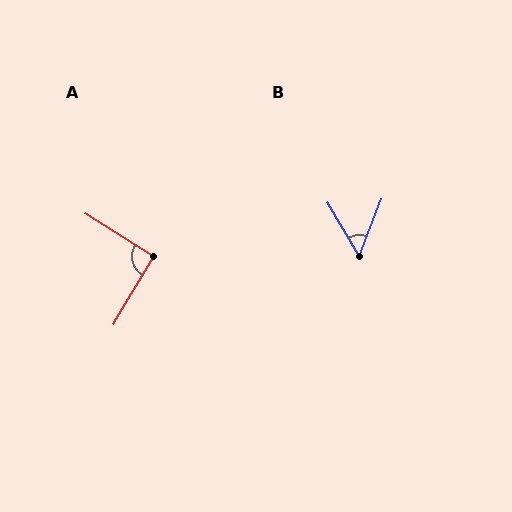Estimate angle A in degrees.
Approximately 91 degrees.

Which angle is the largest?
A, at approximately 91 degrees.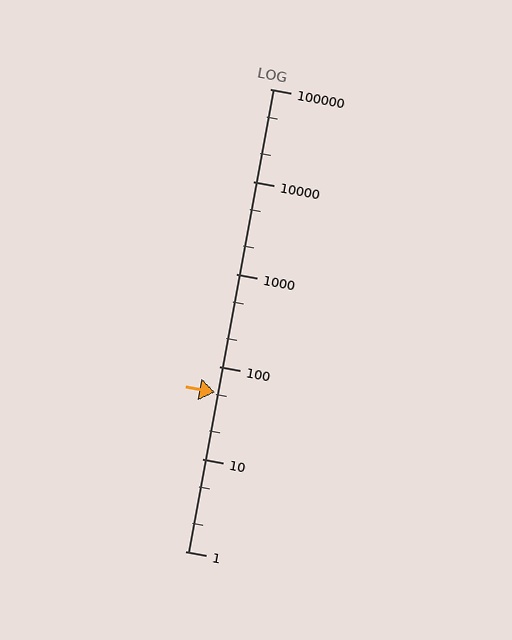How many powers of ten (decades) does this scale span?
The scale spans 5 decades, from 1 to 100000.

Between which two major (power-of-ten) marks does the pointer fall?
The pointer is between 10 and 100.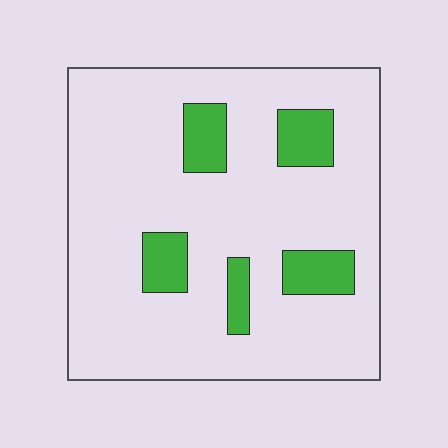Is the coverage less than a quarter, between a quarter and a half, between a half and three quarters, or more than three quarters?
Less than a quarter.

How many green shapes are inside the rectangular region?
5.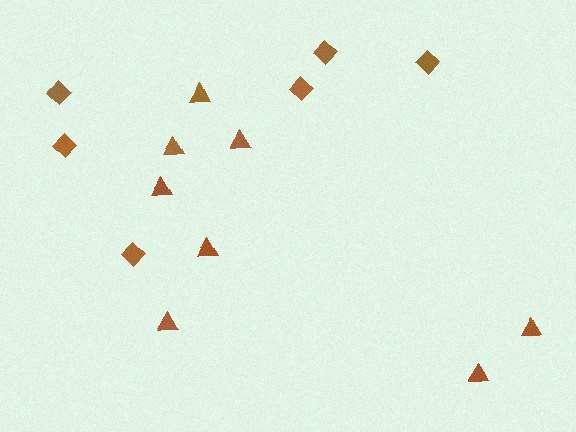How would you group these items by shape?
There are 2 groups: one group of triangles (8) and one group of diamonds (6).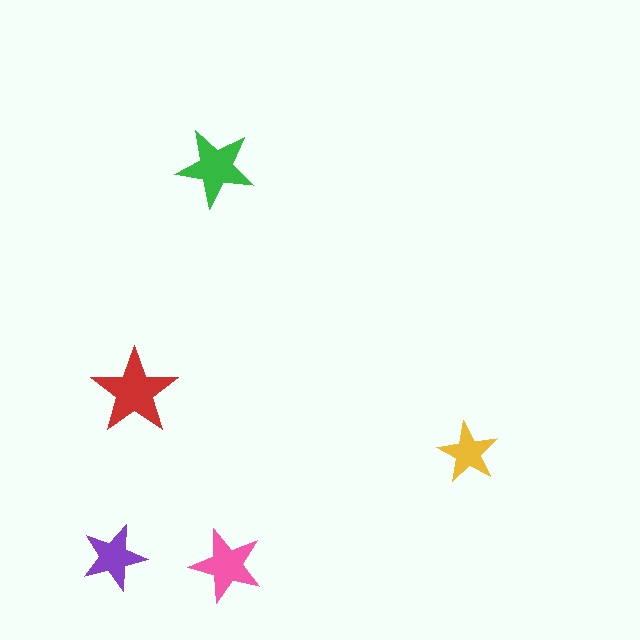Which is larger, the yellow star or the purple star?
The purple one.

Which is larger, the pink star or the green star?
The green one.